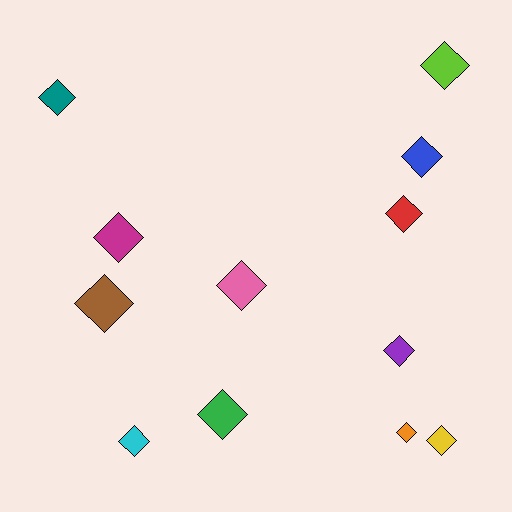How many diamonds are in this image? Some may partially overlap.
There are 12 diamonds.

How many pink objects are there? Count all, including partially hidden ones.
There is 1 pink object.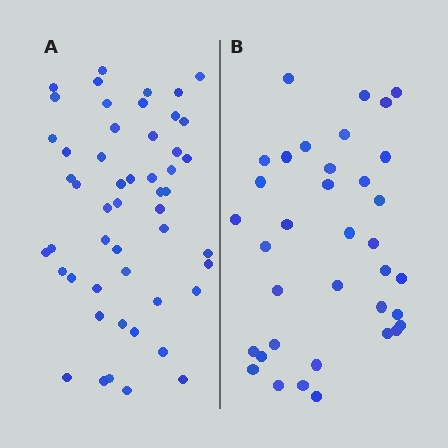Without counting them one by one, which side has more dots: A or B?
Region A (the left region) has more dots.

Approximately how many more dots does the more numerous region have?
Region A has approximately 15 more dots than region B.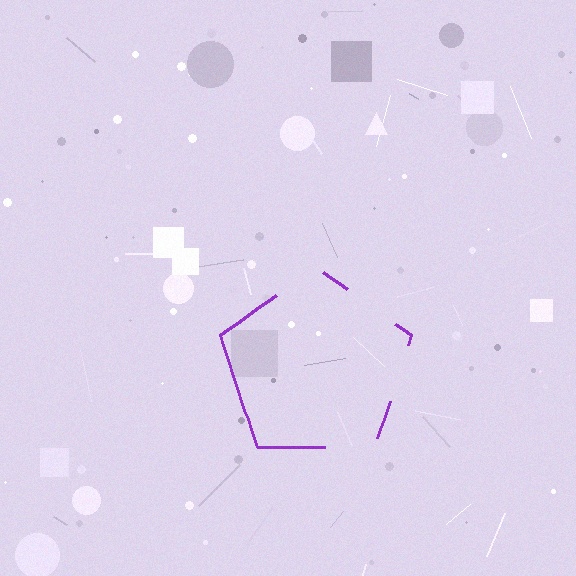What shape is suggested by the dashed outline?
The dashed outline suggests a pentagon.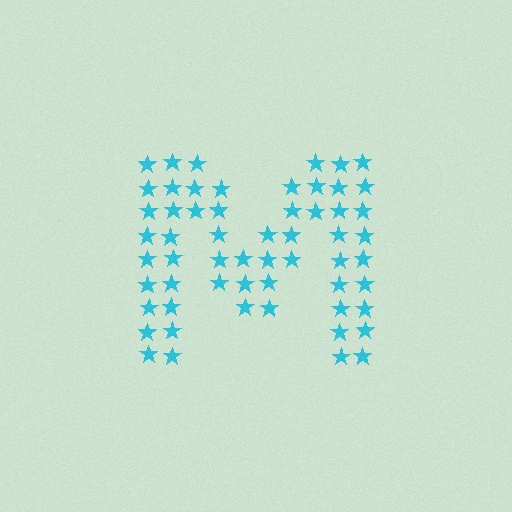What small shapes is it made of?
It is made of small stars.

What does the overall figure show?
The overall figure shows the letter M.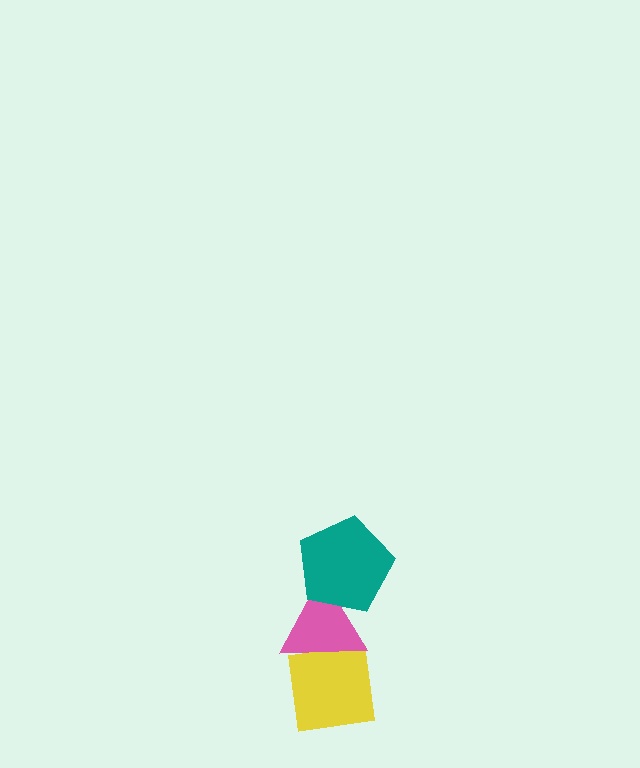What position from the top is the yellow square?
The yellow square is 3rd from the top.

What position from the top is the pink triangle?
The pink triangle is 2nd from the top.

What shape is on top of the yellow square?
The pink triangle is on top of the yellow square.